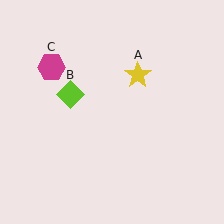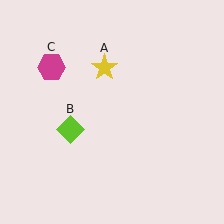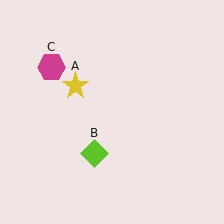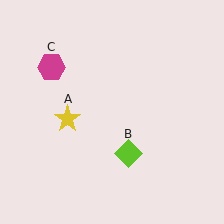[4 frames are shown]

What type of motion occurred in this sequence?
The yellow star (object A), lime diamond (object B) rotated counterclockwise around the center of the scene.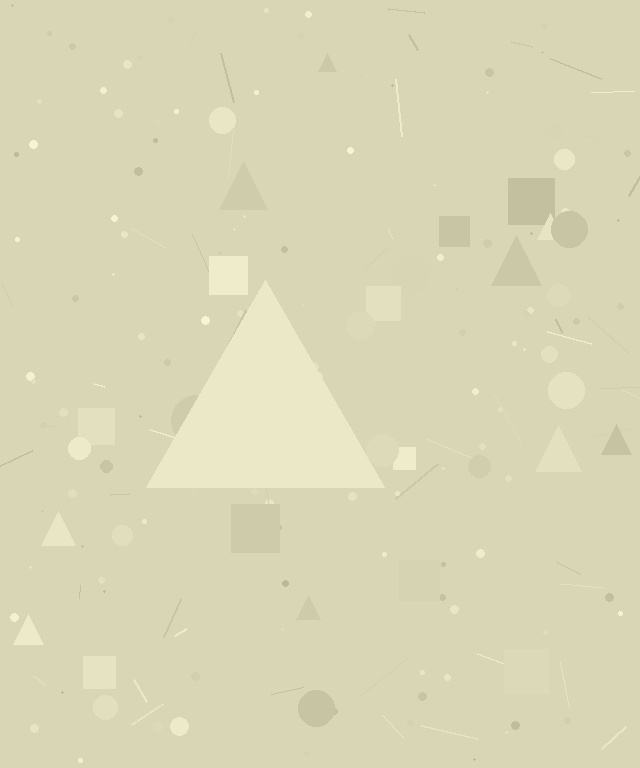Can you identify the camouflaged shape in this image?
The camouflaged shape is a triangle.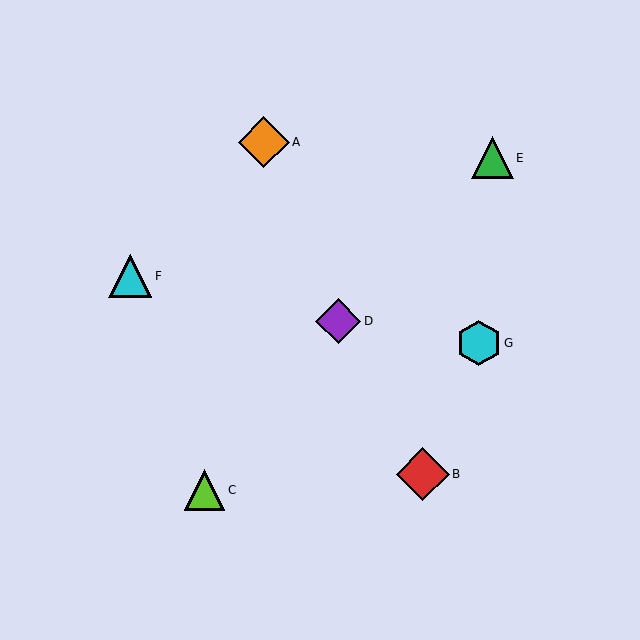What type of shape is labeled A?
Shape A is an orange diamond.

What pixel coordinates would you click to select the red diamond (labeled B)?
Click at (423, 474) to select the red diamond B.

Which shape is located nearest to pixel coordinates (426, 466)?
The red diamond (labeled B) at (423, 474) is nearest to that location.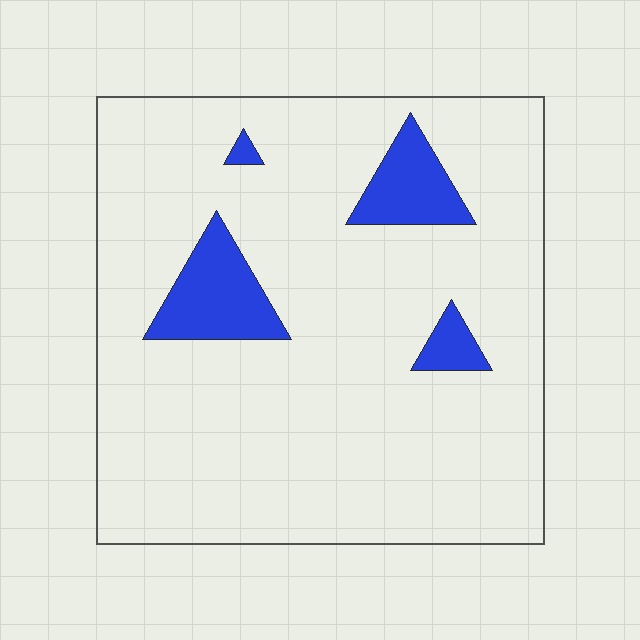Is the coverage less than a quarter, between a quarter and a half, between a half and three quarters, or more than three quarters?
Less than a quarter.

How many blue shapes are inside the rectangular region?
4.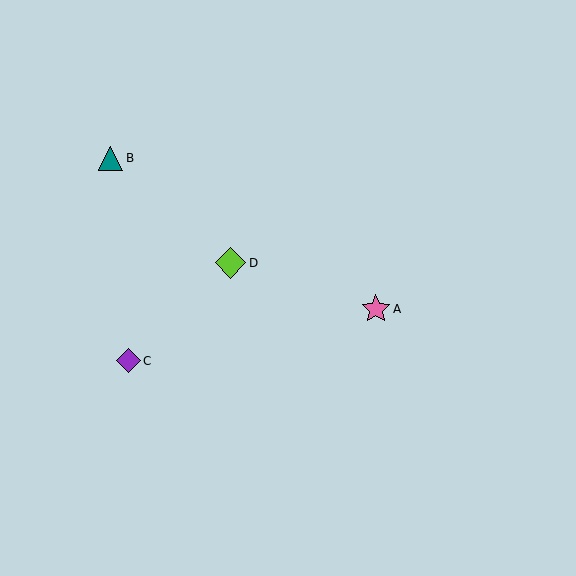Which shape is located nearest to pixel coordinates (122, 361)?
The purple diamond (labeled C) at (128, 361) is nearest to that location.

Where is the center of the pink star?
The center of the pink star is at (376, 309).